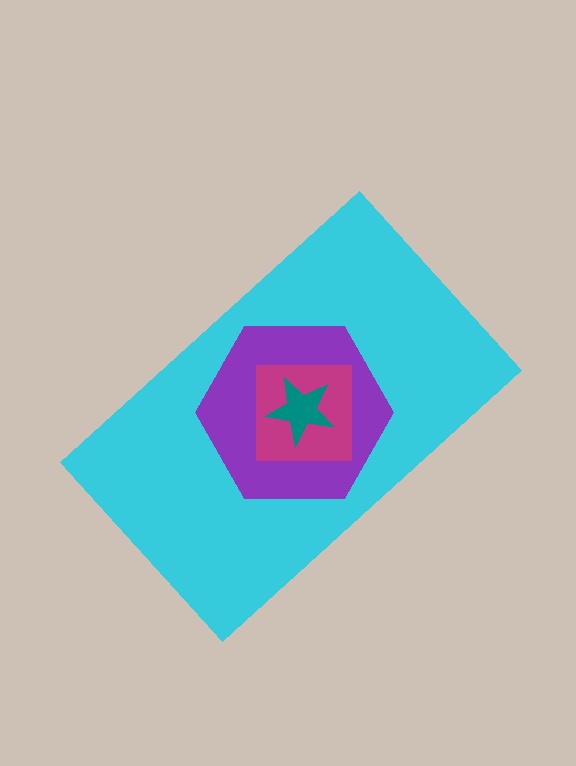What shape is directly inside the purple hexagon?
The magenta square.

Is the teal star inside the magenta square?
Yes.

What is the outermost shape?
The cyan rectangle.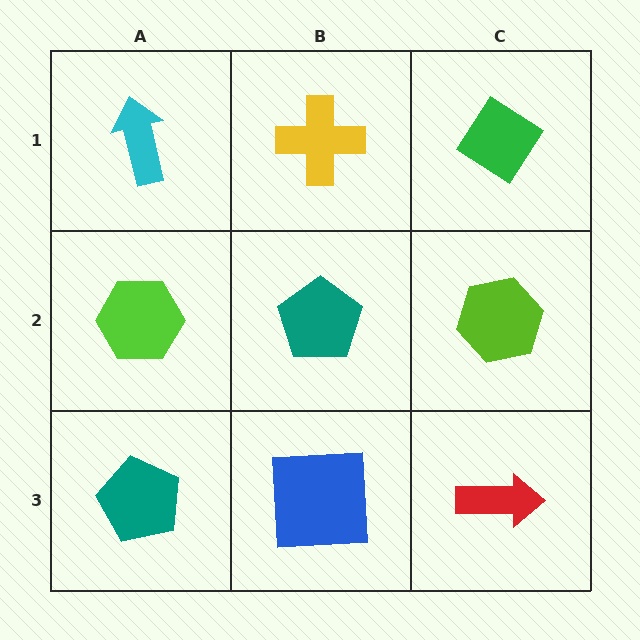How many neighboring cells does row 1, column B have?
3.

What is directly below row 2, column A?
A teal pentagon.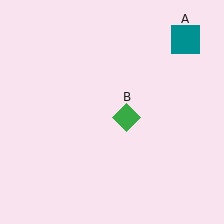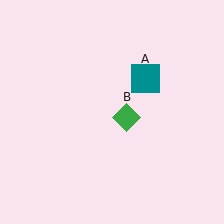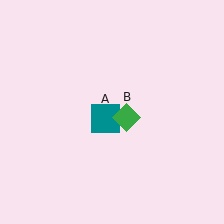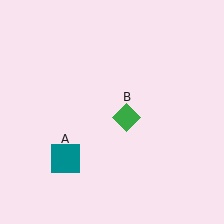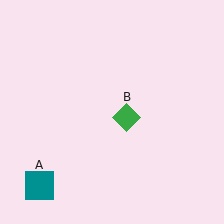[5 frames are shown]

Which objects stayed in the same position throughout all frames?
Green diamond (object B) remained stationary.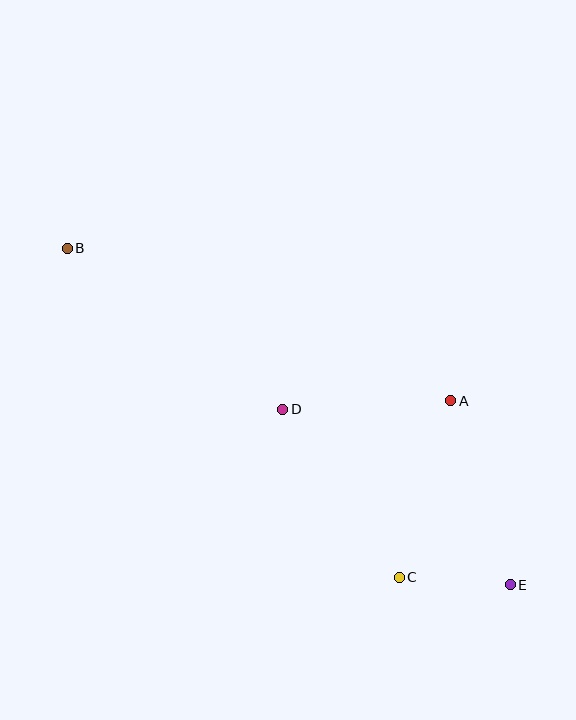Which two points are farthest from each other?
Points B and E are farthest from each other.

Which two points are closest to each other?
Points C and E are closest to each other.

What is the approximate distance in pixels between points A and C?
The distance between A and C is approximately 184 pixels.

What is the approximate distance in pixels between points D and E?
The distance between D and E is approximately 287 pixels.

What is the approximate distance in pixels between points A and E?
The distance between A and E is approximately 193 pixels.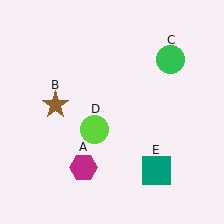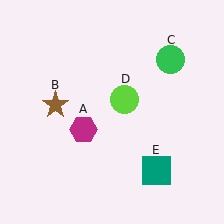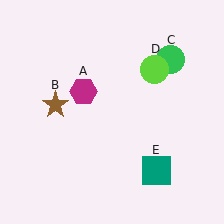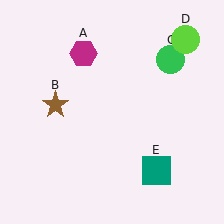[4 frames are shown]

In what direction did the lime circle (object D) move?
The lime circle (object D) moved up and to the right.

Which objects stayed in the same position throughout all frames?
Brown star (object B) and green circle (object C) and teal square (object E) remained stationary.